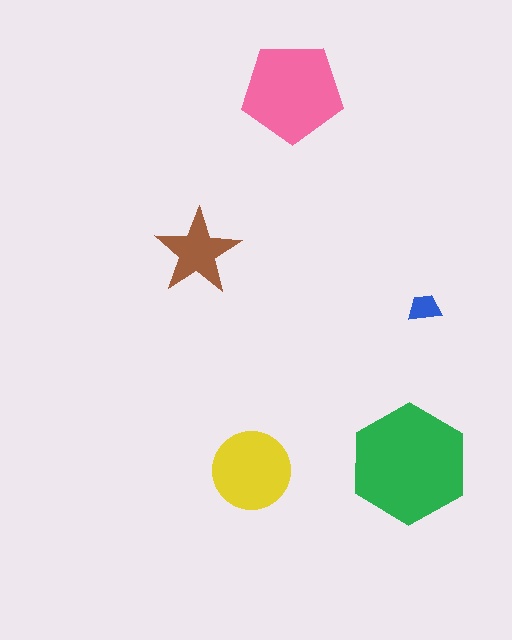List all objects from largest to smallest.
The green hexagon, the pink pentagon, the yellow circle, the brown star, the blue trapezoid.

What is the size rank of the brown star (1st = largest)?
4th.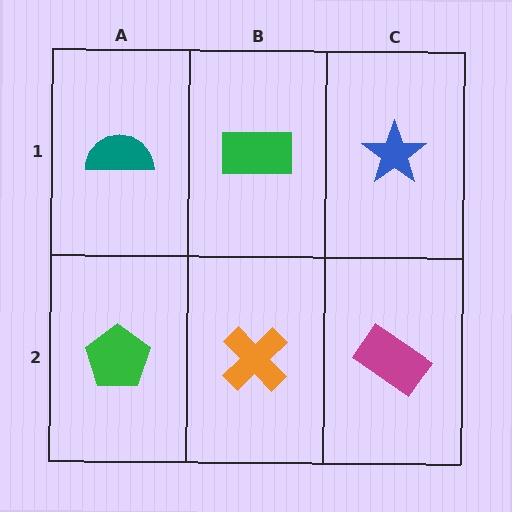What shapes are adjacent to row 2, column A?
A teal semicircle (row 1, column A), an orange cross (row 2, column B).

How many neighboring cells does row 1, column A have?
2.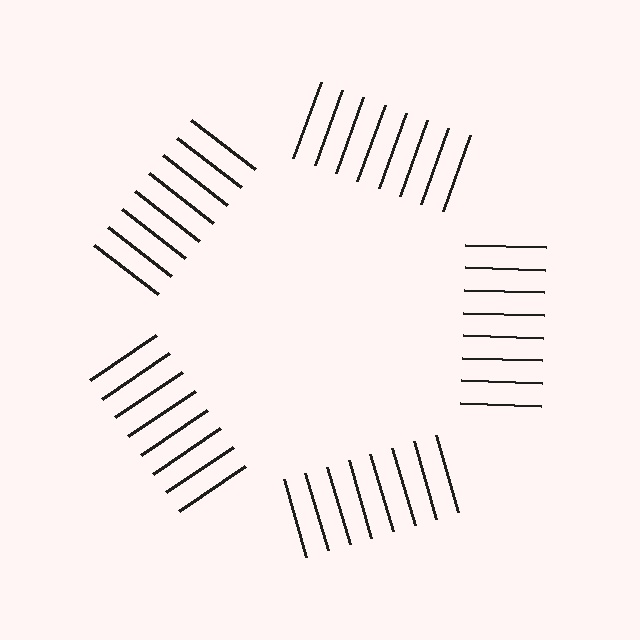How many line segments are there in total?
40 — 8 along each of the 5 edges.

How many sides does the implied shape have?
5 sides — the line-ends trace a pentagon.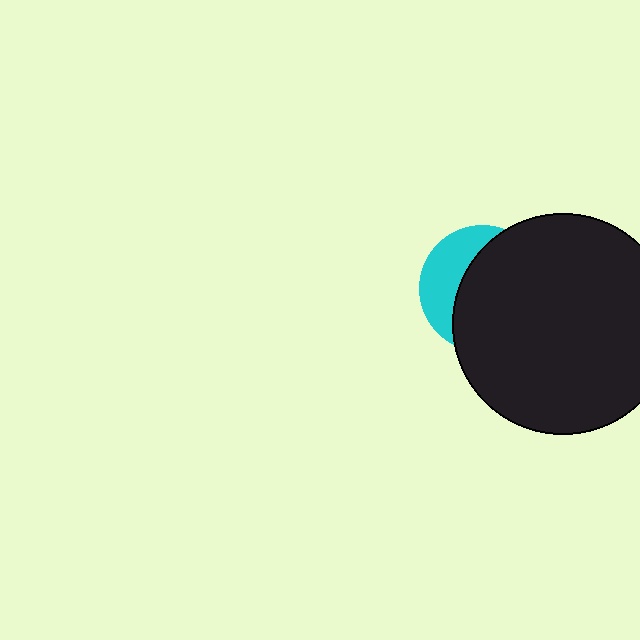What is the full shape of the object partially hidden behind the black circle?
The partially hidden object is a cyan circle.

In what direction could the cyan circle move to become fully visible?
The cyan circle could move left. That would shift it out from behind the black circle entirely.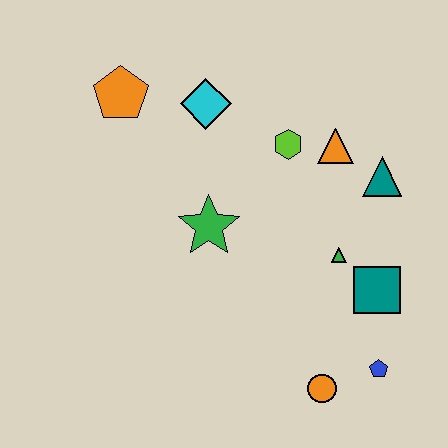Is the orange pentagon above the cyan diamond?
Yes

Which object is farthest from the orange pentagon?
The blue pentagon is farthest from the orange pentagon.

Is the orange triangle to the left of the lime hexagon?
No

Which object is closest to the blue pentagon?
The orange circle is closest to the blue pentagon.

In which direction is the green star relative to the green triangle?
The green star is to the left of the green triangle.